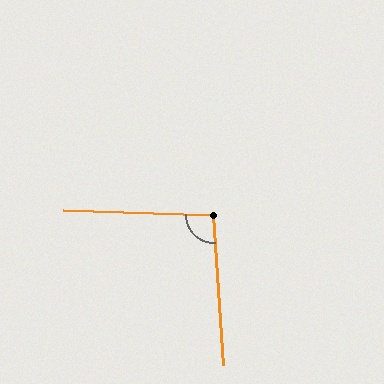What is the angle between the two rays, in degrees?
Approximately 96 degrees.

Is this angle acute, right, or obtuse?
It is obtuse.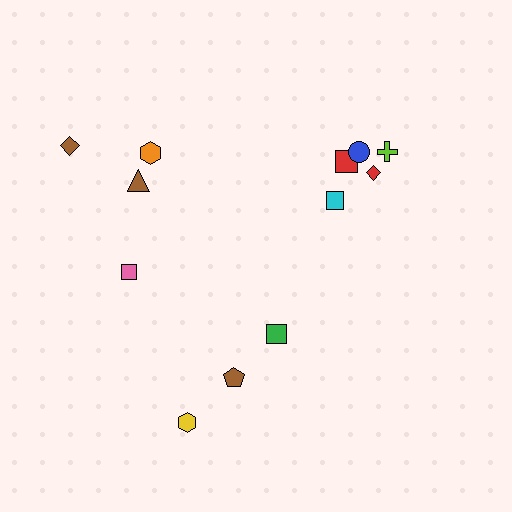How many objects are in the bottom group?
There are 4 objects.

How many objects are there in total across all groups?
There are 12 objects.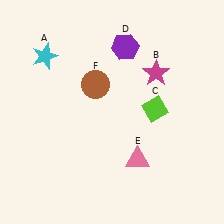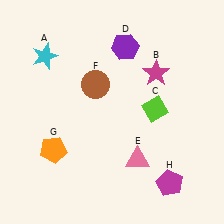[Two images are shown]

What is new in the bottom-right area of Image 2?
A magenta pentagon (H) was added in the bottom-right area of Image 2.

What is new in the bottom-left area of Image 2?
An orange pentagon (G) was added in the bottom-left area of Image 2.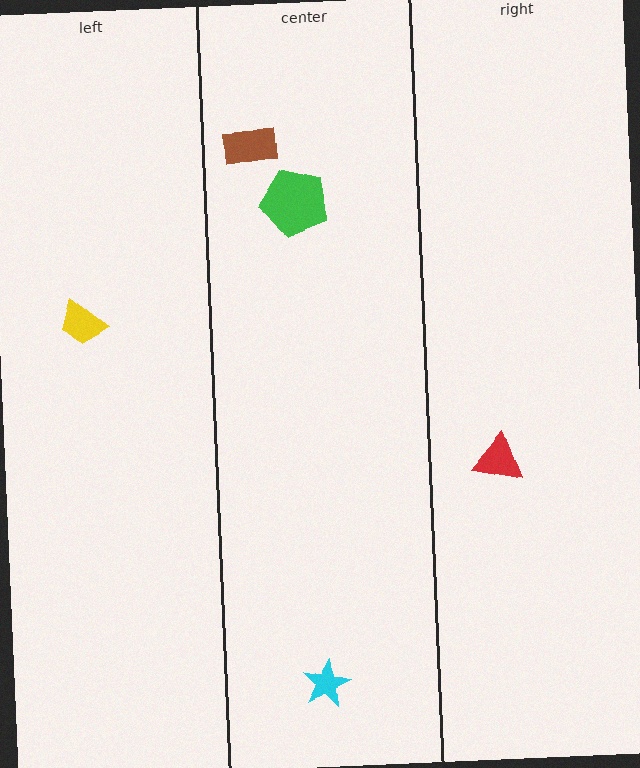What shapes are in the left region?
The yellow trapezoid.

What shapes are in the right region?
The red triangle.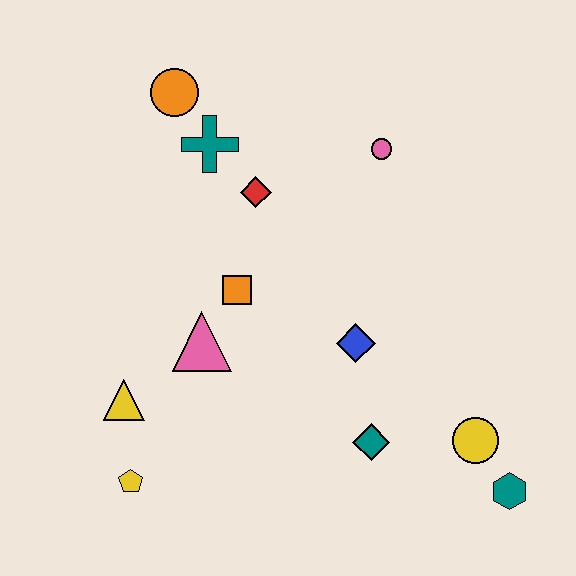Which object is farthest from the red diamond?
The teal hexagon is farthest from the red diamond.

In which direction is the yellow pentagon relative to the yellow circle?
The yellow pentagon is to the left of the yellow circle.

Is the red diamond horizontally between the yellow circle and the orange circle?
Yes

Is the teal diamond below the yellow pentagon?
No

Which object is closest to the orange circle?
The teal cross is closest to the orange circle.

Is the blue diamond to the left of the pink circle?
Yes